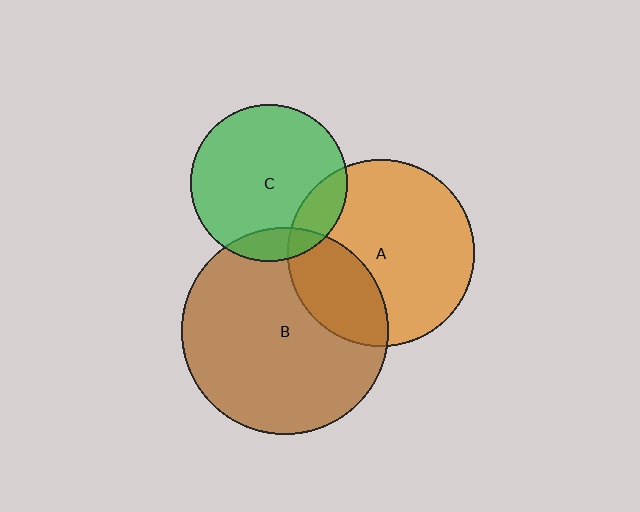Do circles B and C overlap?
Yes.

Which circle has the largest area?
Circle B (brown).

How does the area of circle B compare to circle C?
Approximately 1.7 times.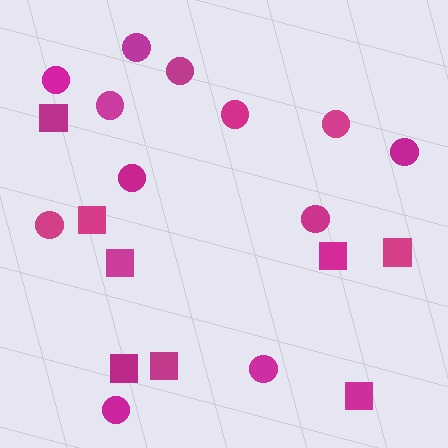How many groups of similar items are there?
There are 2 groups: one group of circles (12) and one group of squares (8).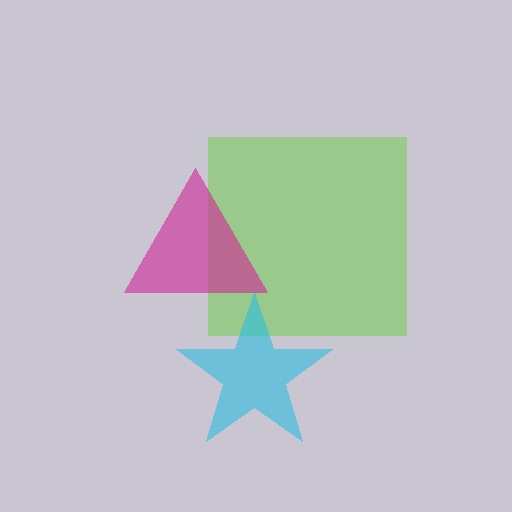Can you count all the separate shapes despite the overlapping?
Yes, there are 3 separate shapes.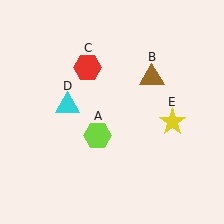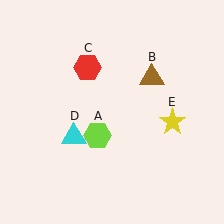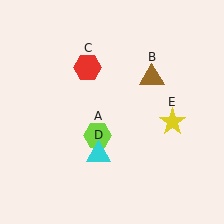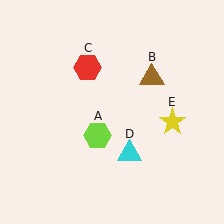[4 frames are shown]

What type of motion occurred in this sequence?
The cyan triangle (object D) rotated counterclockwise around the center of the scene.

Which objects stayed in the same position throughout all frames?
Lime hexagon (object A) and brown triangle (object B) and red hexagon (object C) and yellow star (object E) remained stationary.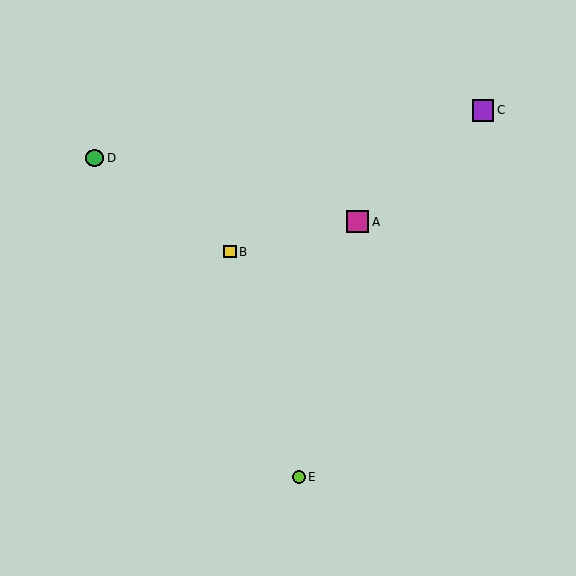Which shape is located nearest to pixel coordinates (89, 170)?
The green circle (labeled D) at (95, 158) is nearest to that location.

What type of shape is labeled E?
Shape E is a lime circle.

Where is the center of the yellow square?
The center of the yellow square is at (230, 252).